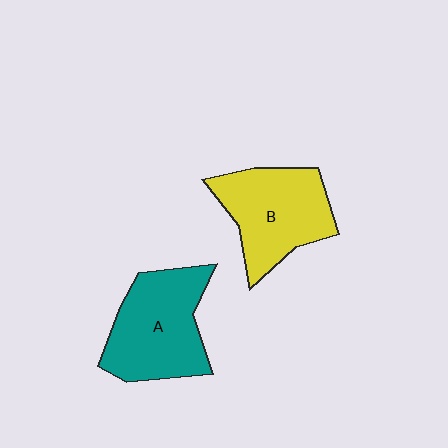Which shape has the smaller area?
Shape B (yellow).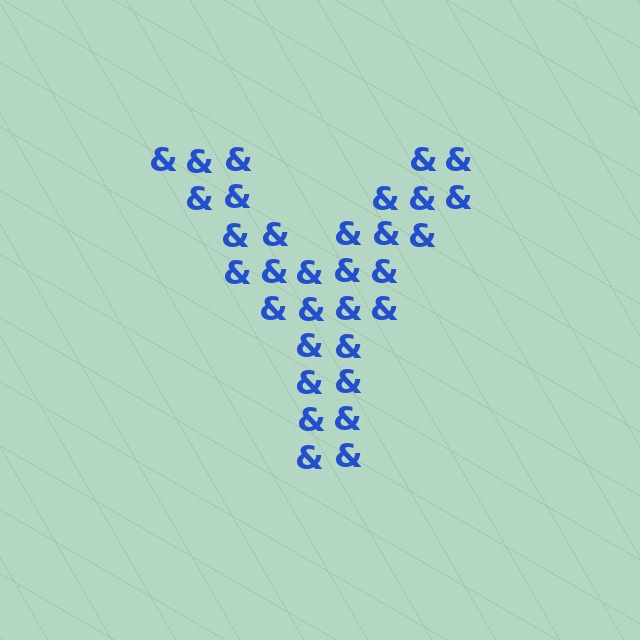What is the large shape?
The large shape is the letter Y.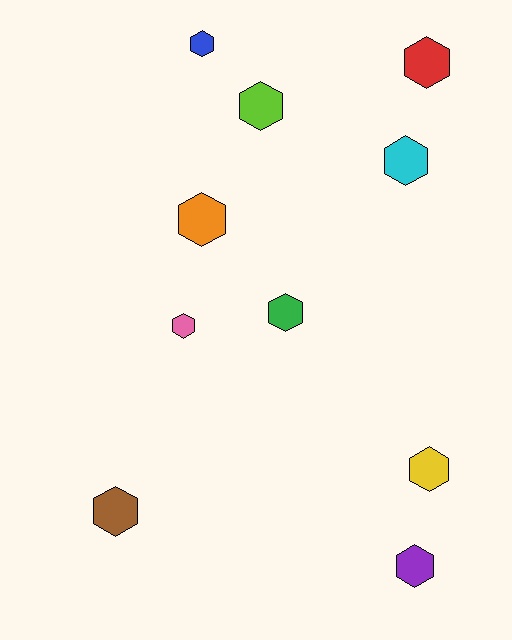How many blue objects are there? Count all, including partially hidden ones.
There is 1 blue object.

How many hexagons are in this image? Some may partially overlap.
There are 10 hexagons.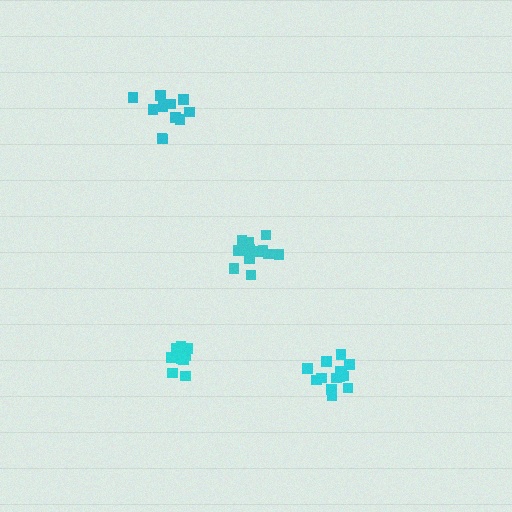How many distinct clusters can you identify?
There are 4 distinct clusters.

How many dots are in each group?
Group 1: 14 dots, Group 2: 11 dots, Group 3: 15 dots, Group 4: 12 dots (52 total).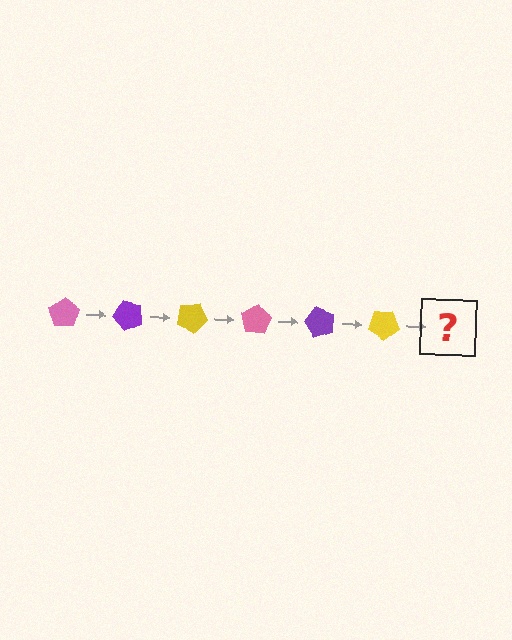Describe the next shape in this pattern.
It should be a pink pentagon, rotated 300 degrees from the start.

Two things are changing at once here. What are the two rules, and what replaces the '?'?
The two rules are that it rotates 50 degrees each step and the color cycles through pink, purple, and yellow. The '?' should be a pink pentagon, rotated 300 degrees from the start.